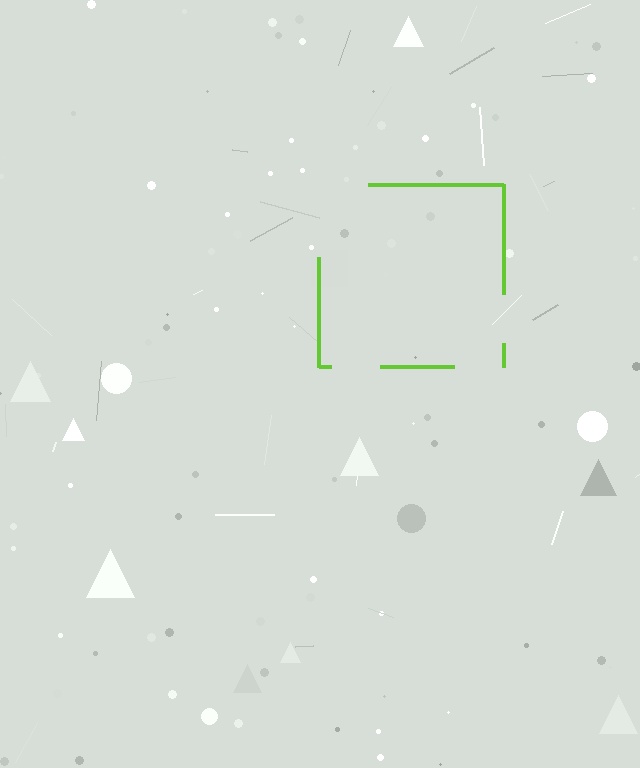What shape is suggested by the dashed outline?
The dashed outline suggests a square.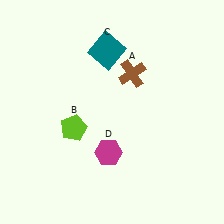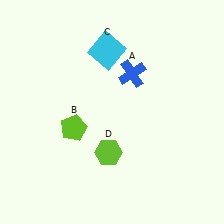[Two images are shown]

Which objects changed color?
A changed from brown to blue. C changed from teal to cyan. D changed from magenta to lime.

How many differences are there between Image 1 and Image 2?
There are 3 differences between the two images.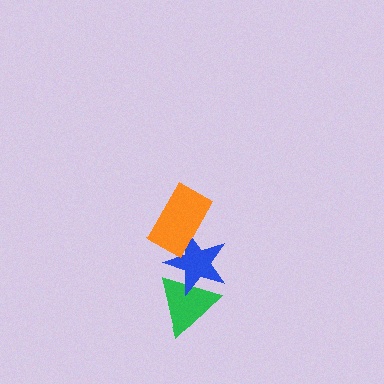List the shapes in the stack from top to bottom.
From top to bottom: the orange rectangle, the blue star, the green triangle.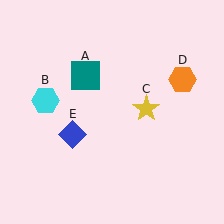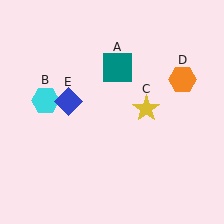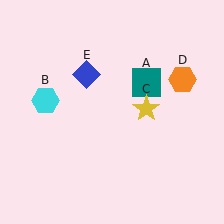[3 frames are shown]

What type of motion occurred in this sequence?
The teal square (object A), blue diamond (object E) rotated clockwise around the center of the scene.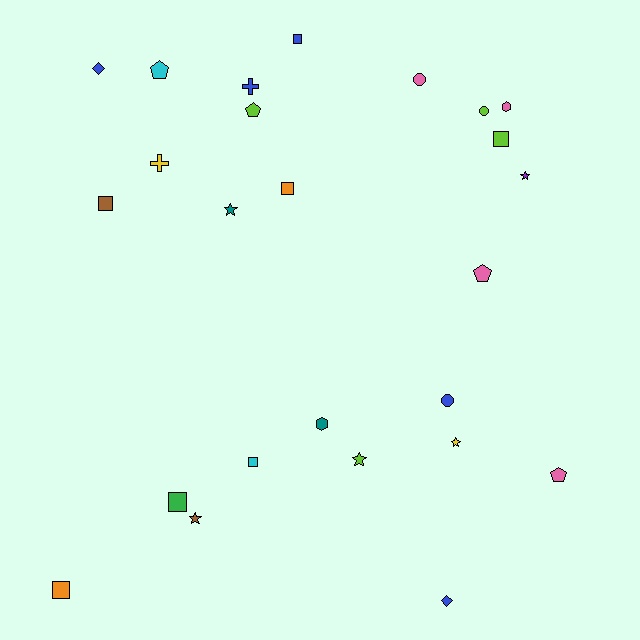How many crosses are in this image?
There are 2 crosses.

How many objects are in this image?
There are 25 objects.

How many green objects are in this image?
There is 1 green object.